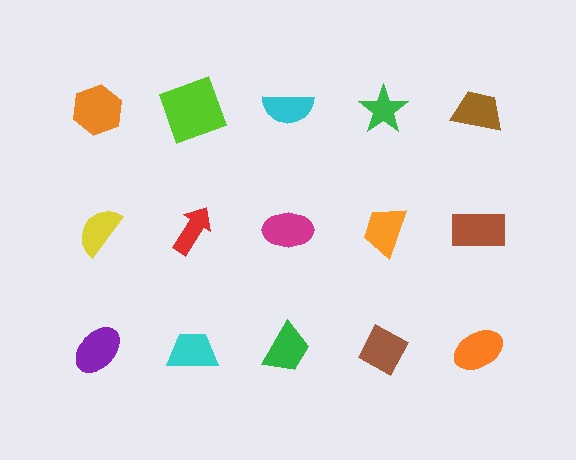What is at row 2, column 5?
A brown rectangle.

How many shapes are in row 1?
5 shapes.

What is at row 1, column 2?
A lime square.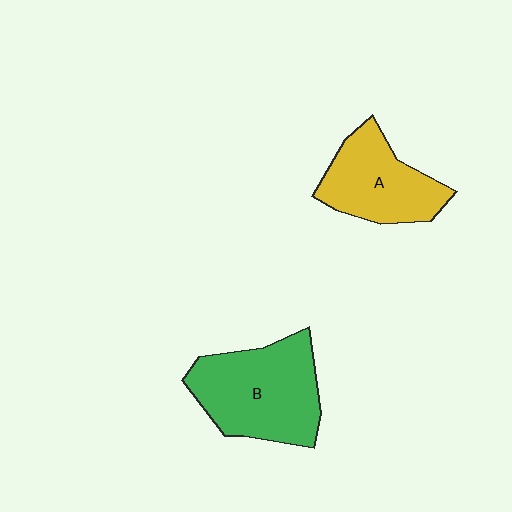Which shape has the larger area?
Shape B (green).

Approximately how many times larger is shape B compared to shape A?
Approximately 1.4 times.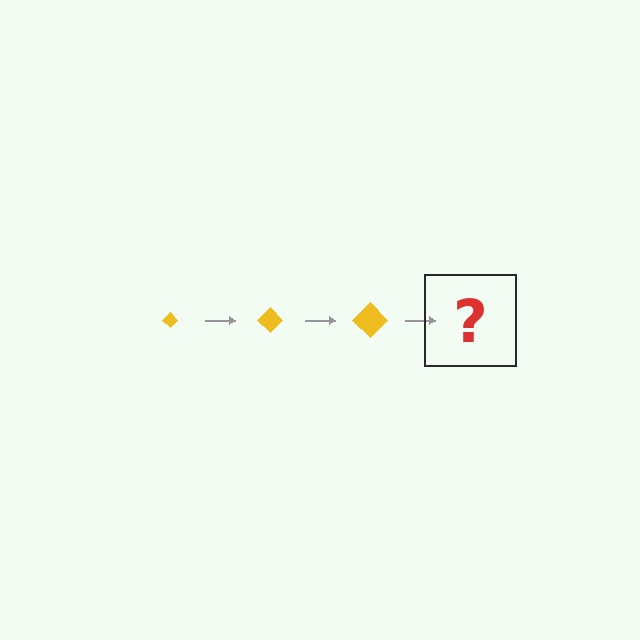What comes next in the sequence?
The next element should be a yellow diamond, larger than the previous one.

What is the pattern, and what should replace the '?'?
The pattern is that the diamond gets progressively larger each step. The '?' should be a yellow diamond, larger than the previous one.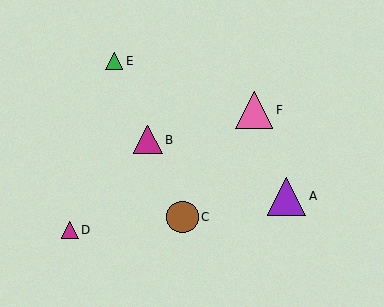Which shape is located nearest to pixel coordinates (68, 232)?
The magenta triangle (labeled D) at (70, 230) is nearest to that location.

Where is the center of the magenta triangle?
The center of the magenta triangle is at (148, 140).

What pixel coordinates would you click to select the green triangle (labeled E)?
Click at (114, 61) to select the green triangle E.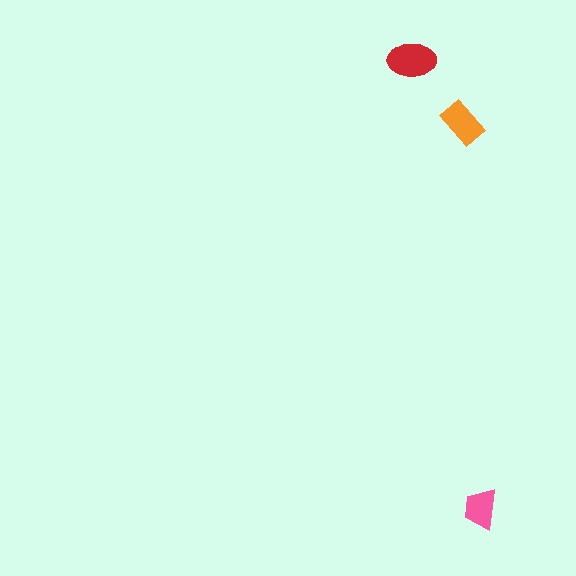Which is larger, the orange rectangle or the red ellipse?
The red ellipse.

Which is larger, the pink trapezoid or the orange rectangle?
The orange rectangle.